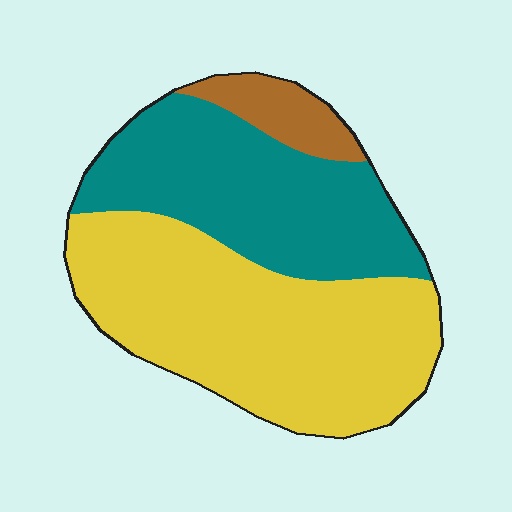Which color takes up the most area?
Yellow, at roughly 55%.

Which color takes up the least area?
Brown, at roughly 10%.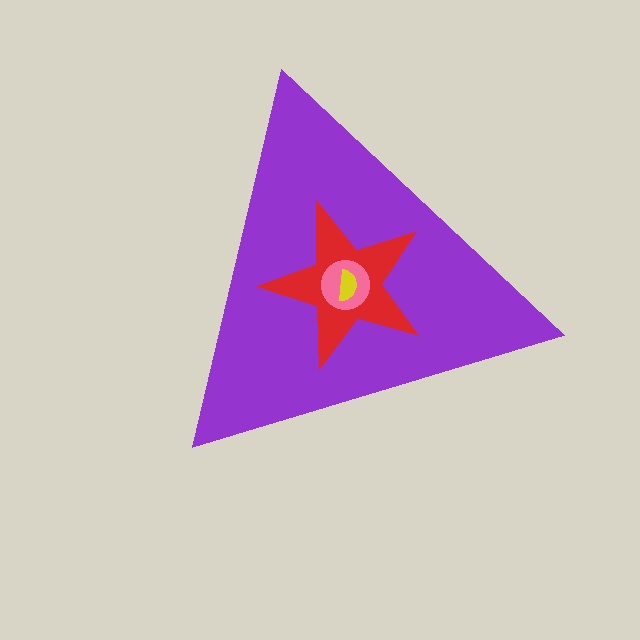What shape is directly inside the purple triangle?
The red star.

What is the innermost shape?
The yellow semicircle.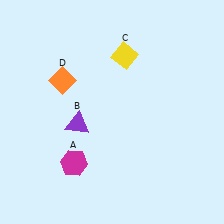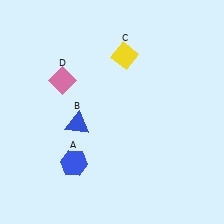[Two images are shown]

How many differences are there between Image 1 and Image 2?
There are 3 differences between the two images.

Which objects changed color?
A changed from magenta to blue. B changed from purple to blue. D changed from orange to pink.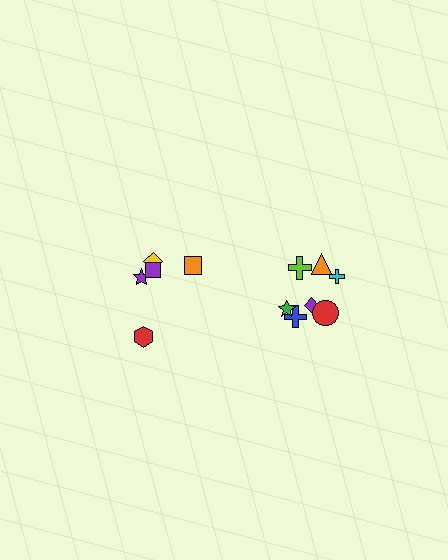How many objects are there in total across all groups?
There are 12 objects.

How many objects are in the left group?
There are 5 objects.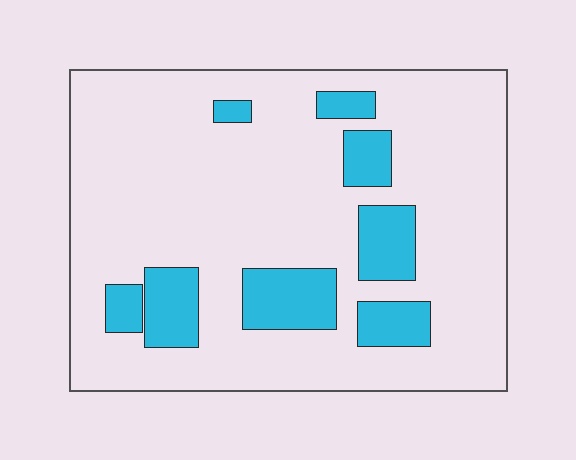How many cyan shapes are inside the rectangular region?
8.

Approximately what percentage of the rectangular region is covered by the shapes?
Approximately 20%.